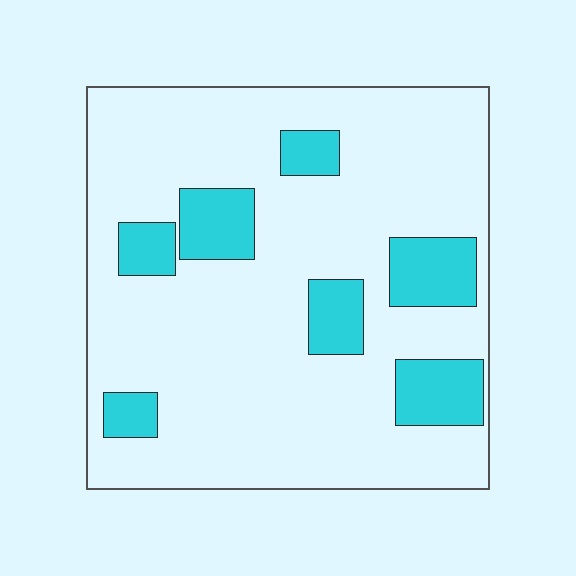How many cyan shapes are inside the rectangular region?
7.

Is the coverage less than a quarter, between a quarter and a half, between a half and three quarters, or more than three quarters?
Less than a quarter.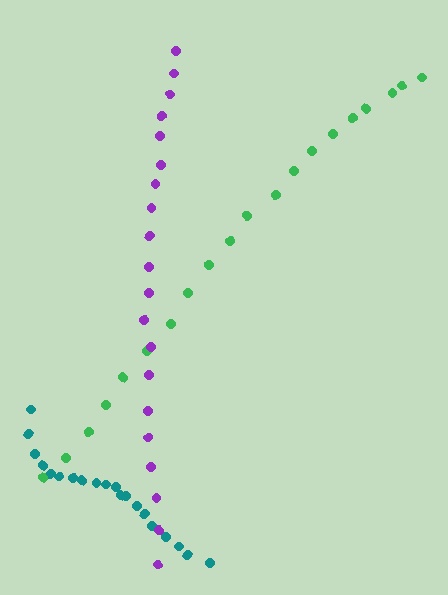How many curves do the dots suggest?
There are 3 distinct paths.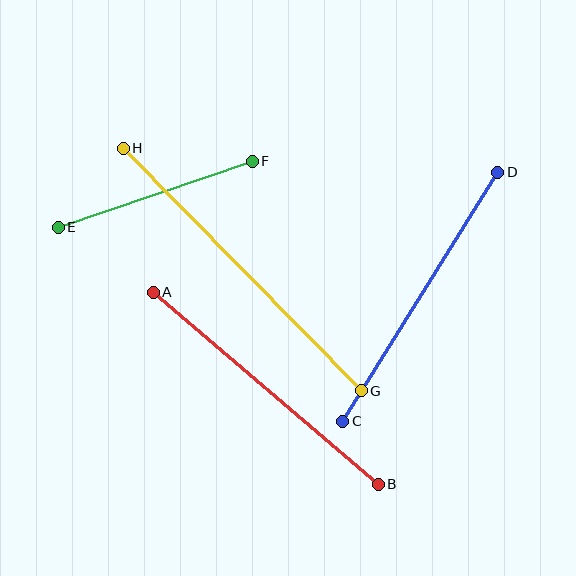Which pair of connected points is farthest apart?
Points G and H are farthest apart.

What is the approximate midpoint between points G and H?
The midpoint is at approximately (242, 269) pixels.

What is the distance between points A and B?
The distance is approximately 296 pixels.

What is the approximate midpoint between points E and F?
The midpoint is at approximately (155, 194) pixels.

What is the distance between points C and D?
The distance is approximately 293 pixels.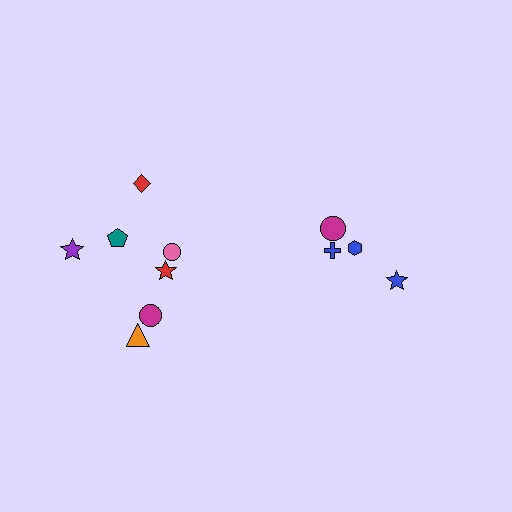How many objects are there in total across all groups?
There are 11 objects.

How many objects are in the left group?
There are 7 objects.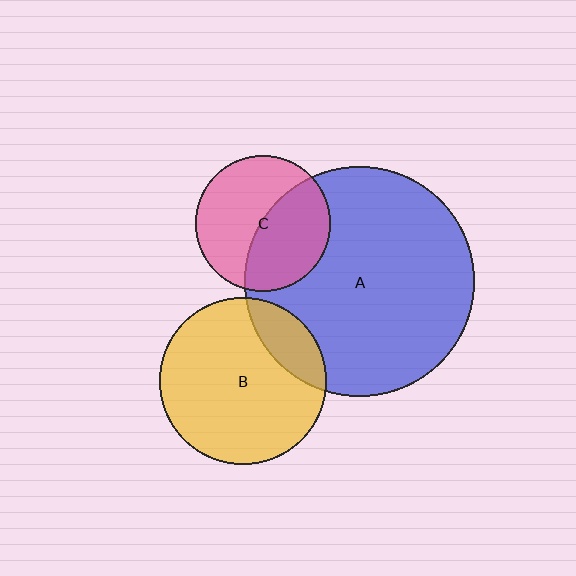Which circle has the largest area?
Circle A (blue).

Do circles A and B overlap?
Yes.